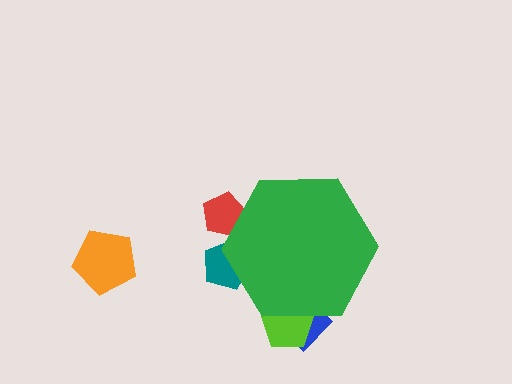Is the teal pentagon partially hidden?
Yes, the teal pentagon is partially hidden behind the green hexagon.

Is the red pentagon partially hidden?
Yes, the red pentagon is partially hidden behind the green hexagon.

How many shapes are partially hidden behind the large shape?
4 shapes are partially hidden.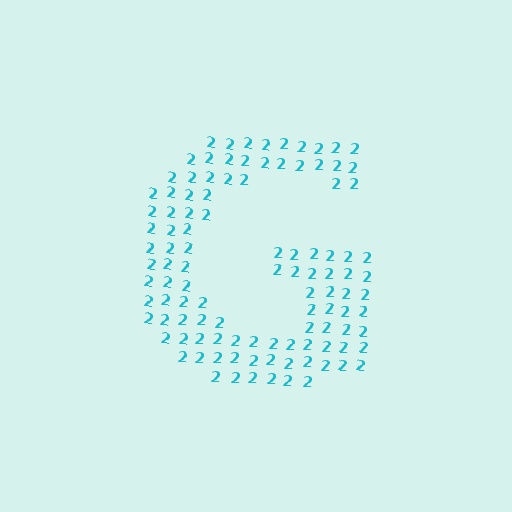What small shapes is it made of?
It is made of small digit 2's.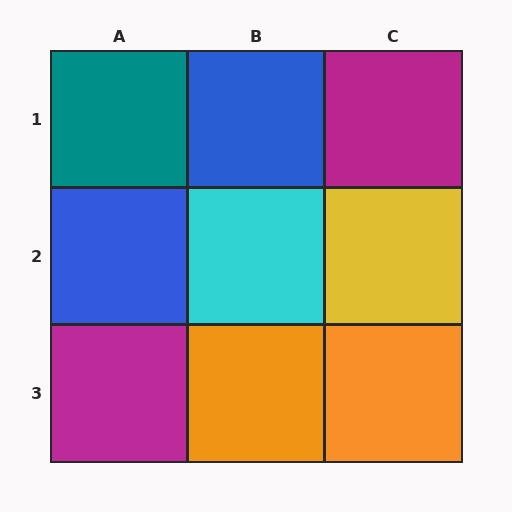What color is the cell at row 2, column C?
Yellow.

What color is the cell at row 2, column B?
Cyan.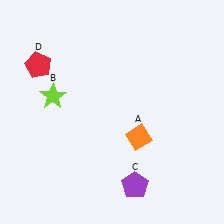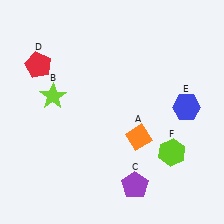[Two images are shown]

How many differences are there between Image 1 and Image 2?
There are 2 differences between the two images.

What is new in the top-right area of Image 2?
A blue hexagon (E) was added in the top-right area of Image 2.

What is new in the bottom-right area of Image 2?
A lime hexagon (F) was added in the bottom-right area of Image 2.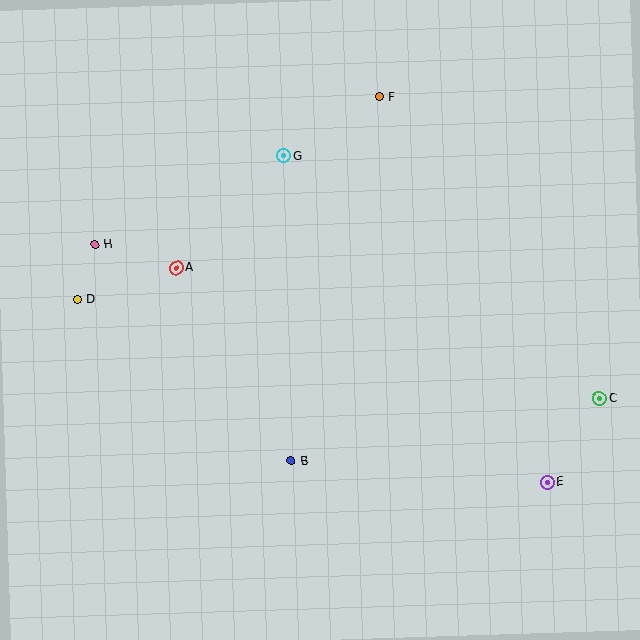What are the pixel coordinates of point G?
Point G is at (284, 156).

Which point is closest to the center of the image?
Point B at (291, 461) is closest to the center.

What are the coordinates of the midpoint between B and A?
The midpoint between B and A is at (234, 364).